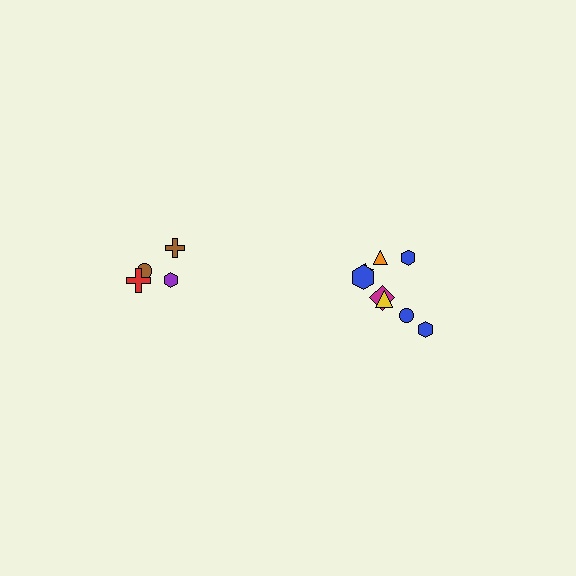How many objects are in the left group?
There are 4 objects.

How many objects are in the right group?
There are 8 objects.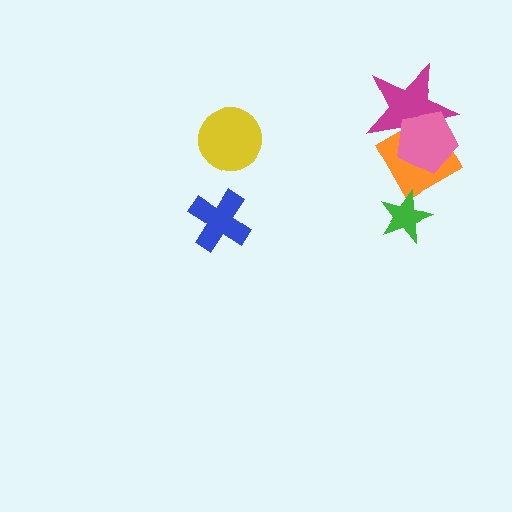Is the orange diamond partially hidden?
Yes, it is partially covered by another shape.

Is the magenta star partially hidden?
Yes, it is partially covered by another shape.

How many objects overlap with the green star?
1 object overlaps with the green star.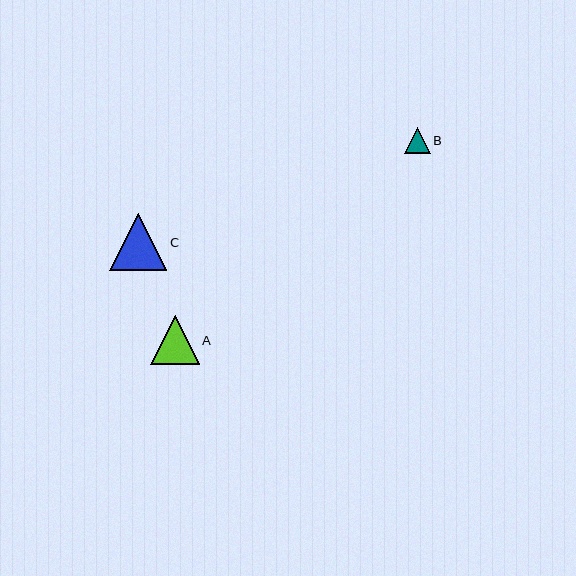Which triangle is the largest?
Triangle C is the largest with a size of approximately 57 pixels.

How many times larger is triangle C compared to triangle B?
Triangle C is approximately 2.2 times the size of triangle B.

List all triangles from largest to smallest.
From largest to smallest: C, A, B.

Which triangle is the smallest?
Triangle B is the smallest with a size of approximately 26 pixels.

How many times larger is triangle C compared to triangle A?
Triangle C is approximately 1.2 times the size of triangle A.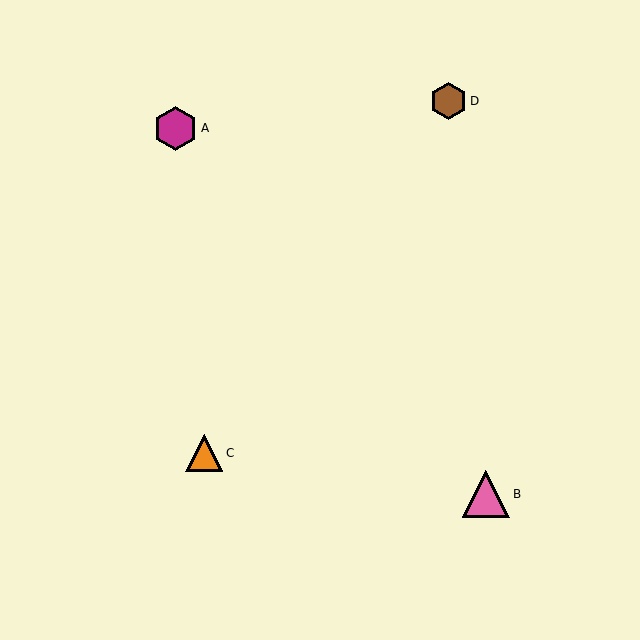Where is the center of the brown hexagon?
The center of the brown hexagon is at (449, 101).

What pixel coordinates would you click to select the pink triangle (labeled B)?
Click at (486, 494) to select the pink triangle B.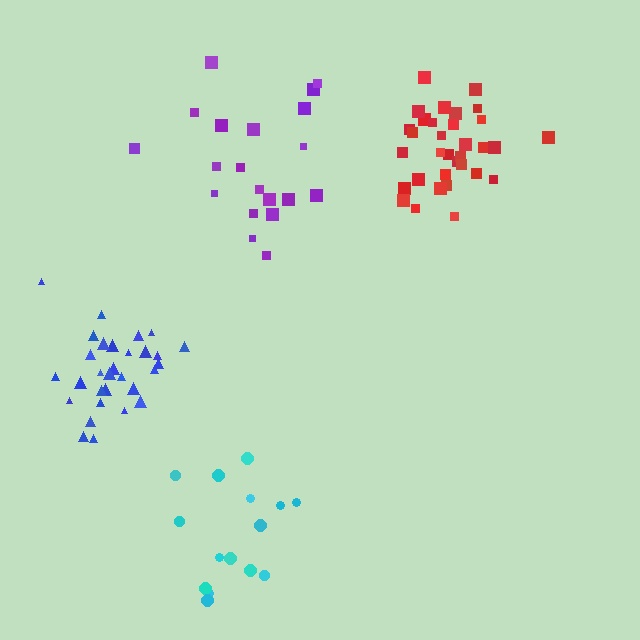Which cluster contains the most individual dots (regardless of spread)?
Red (33).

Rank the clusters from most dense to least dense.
blue, red, cyan, purple.